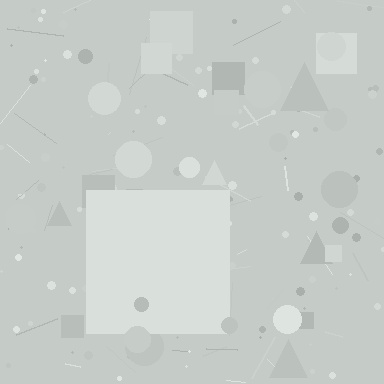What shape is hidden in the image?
A square is hidden in the image.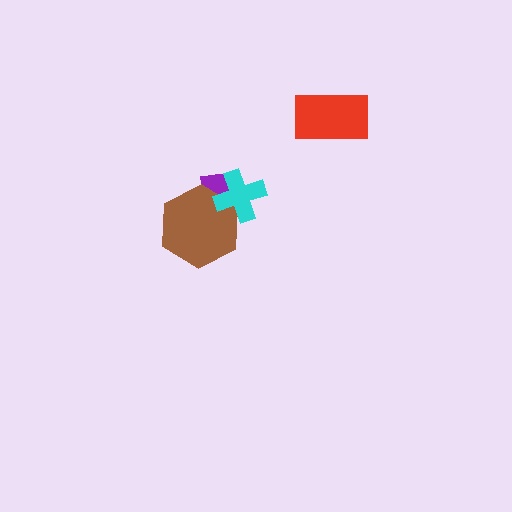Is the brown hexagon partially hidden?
Yes, it is partially covered by another shape.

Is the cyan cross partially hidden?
No, no other shape covers it.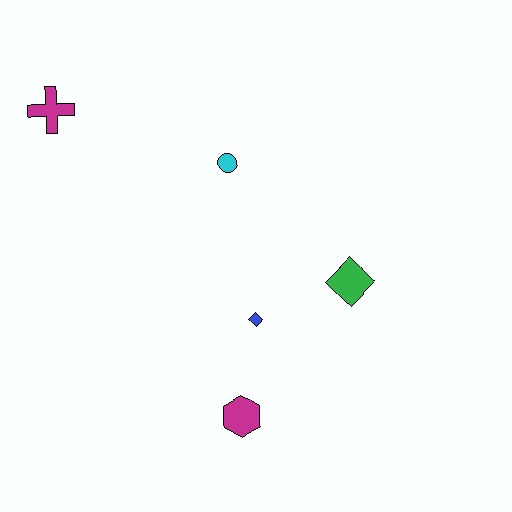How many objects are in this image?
There are 5 objects.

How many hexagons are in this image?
There is 1 hexagon.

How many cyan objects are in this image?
There is 1 cyan object.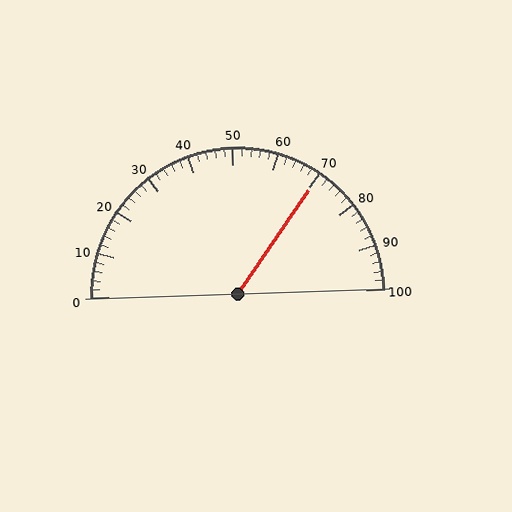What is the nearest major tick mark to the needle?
The nearest major tick mark is 70.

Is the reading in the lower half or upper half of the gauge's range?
The reading is in the upper half of the range (0 to 100).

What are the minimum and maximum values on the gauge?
The gauge ranges from 0 to 100.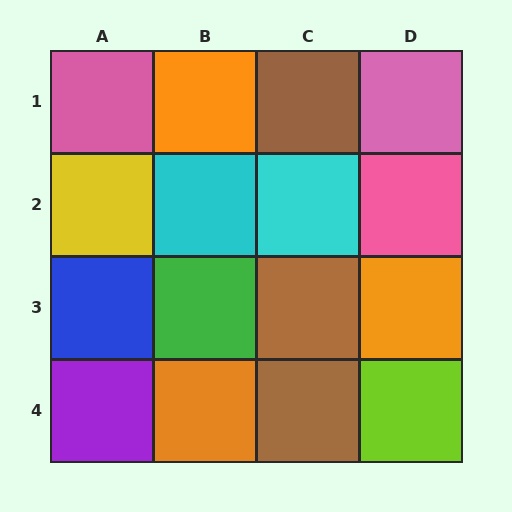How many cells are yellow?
1 cell is yellow.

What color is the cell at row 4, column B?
Orange.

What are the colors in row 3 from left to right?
Blue, green, brown, orange.